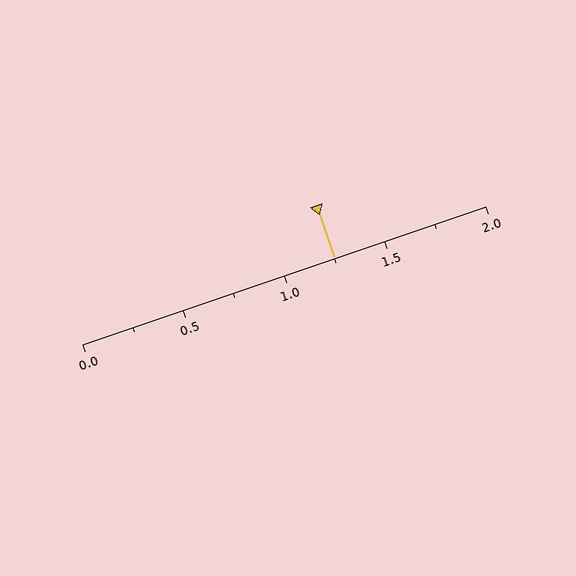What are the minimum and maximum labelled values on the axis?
The axis runs from 0.0 to 2.0.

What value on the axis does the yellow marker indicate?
The marker indicates approximately 1.25.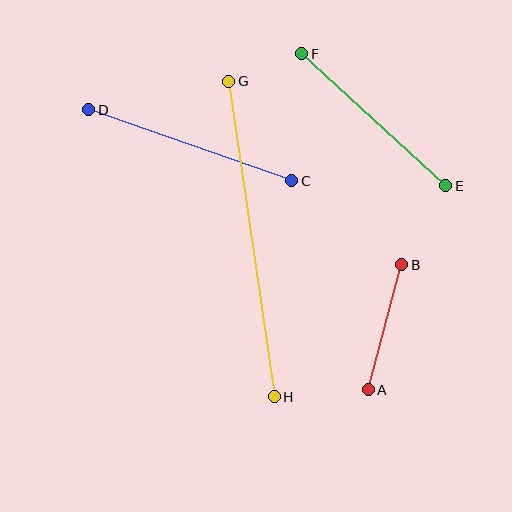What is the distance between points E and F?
The distance is approximately 195 pixels.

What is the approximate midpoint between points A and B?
The midpoint is at approximately (385, 327) pixels.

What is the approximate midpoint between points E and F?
The midpoint is at approximately (374, 120) pixels.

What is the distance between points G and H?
The distance is approximately 318 pixels.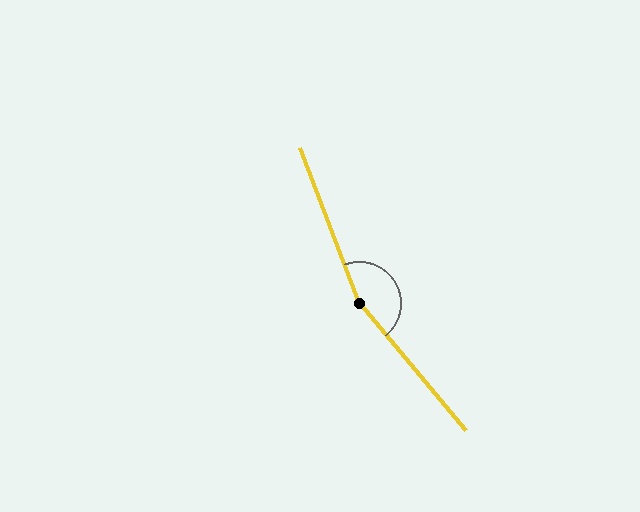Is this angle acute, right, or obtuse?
It is obtuse.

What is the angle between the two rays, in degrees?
Approximately 161 degrees.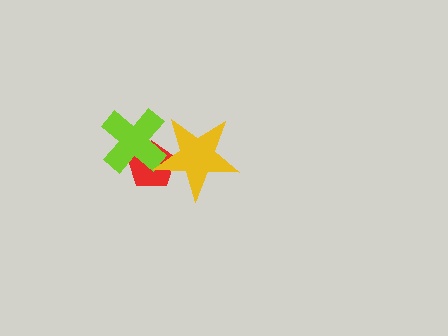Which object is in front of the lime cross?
The yellow star is in front of the lime cross.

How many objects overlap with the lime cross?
2 objects overlap with the lime cross.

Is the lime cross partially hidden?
Yes, it is partially covered by another shape.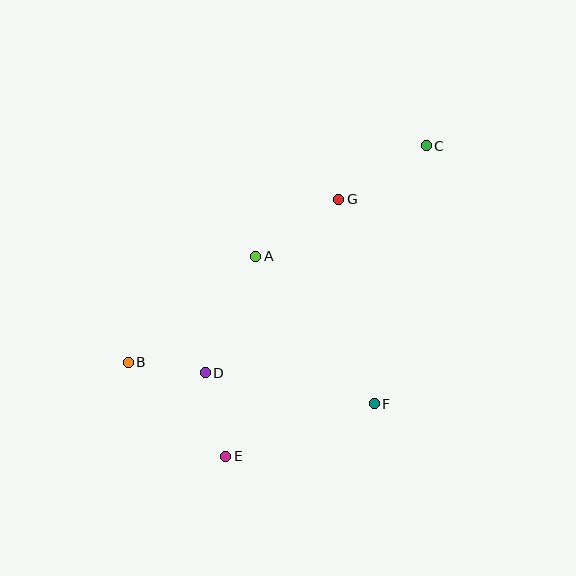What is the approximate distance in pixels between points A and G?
The distance between A and G is approximately 101 pixels.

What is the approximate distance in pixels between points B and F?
The distance between B and F is approximately 249 pixels.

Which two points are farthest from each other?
Points C and E are farthest from each other.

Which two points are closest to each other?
Points B and D are closest to each other.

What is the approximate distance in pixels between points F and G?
The distance between F and G is approximately 208 pixels.